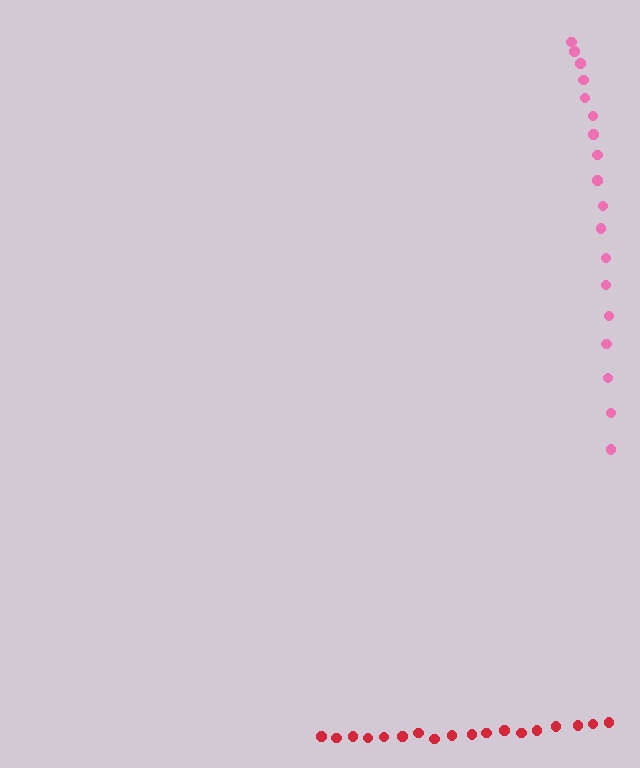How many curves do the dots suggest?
There are 2 distinct paths.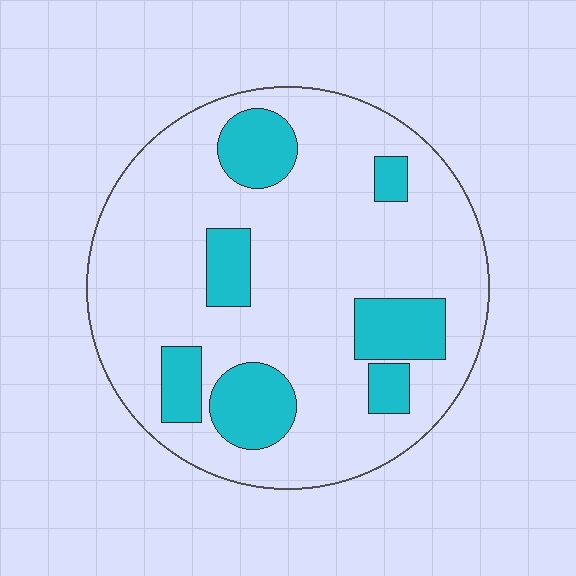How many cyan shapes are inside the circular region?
7.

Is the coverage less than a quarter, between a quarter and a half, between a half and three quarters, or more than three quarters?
Less than a quarter.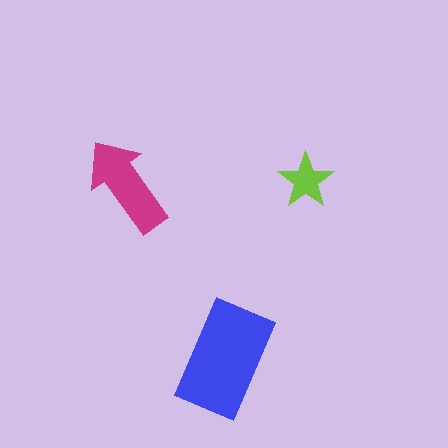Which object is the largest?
The blue rectangle.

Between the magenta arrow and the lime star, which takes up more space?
The magenta arrow.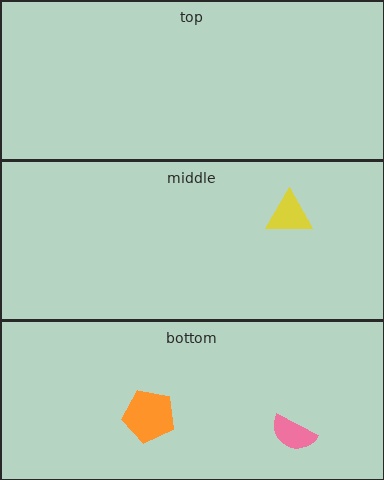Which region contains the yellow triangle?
The middle region.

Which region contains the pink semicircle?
The bottom region.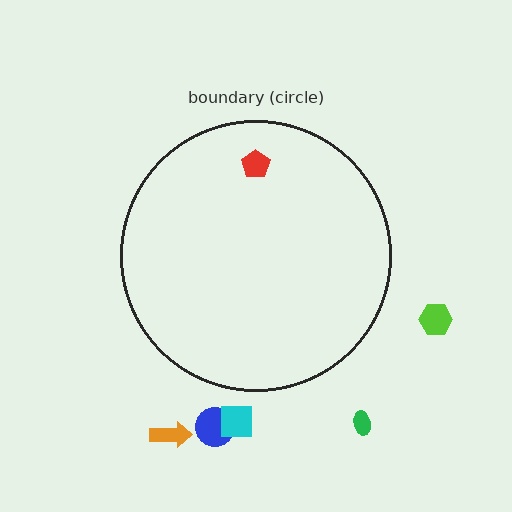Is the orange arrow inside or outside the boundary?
Outside.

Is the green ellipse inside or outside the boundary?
Outside.